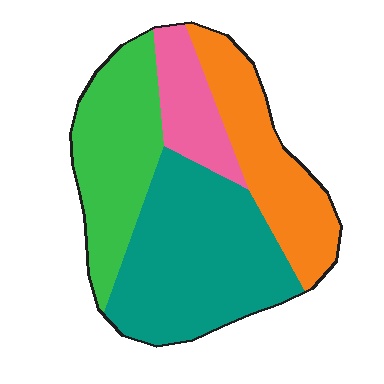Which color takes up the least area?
Pink, at roughly 10%.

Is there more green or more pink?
Green.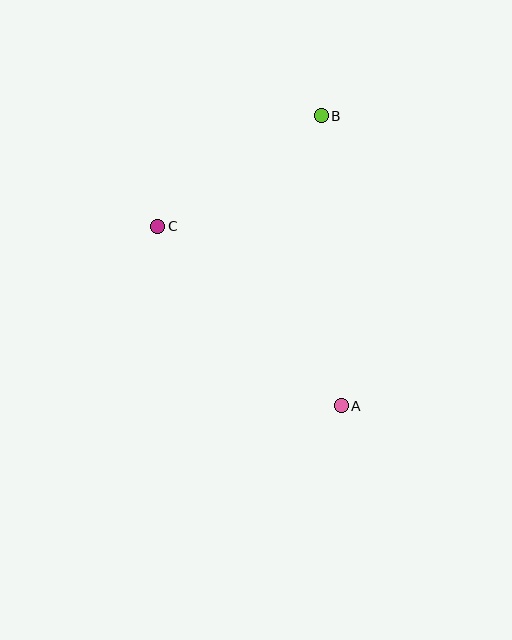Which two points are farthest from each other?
Points A and B are farthest from each other.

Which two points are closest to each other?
Points B and C are closest to each other.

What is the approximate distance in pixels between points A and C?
The distance between A and C is approximately 257 pixels.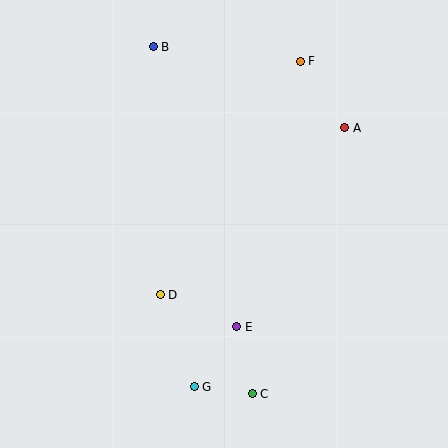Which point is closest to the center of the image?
Point D at (160, 295) is closest to the center.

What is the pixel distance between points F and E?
The distance between F and E is 273 pixels.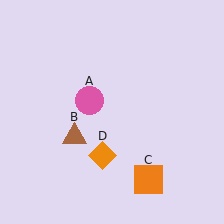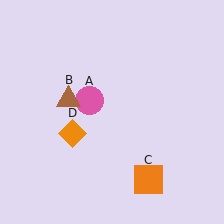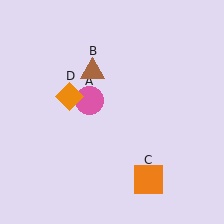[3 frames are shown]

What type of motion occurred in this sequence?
The brown triangle (object B), orange diamond (object D) rotated clockwise around the center of the scene.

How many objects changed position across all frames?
2 objects changed position: brown triangle (object B), orange diamond (object D).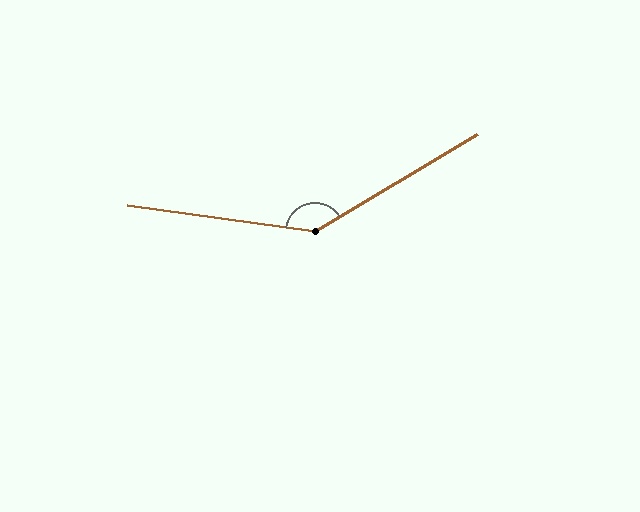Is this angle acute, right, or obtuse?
It is obtuse.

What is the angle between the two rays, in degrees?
Approximately 141 degrees.